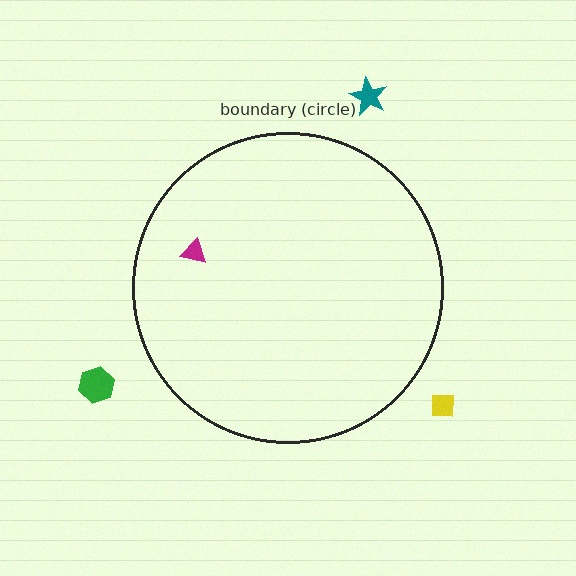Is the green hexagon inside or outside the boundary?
Outside.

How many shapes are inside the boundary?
1 inside, 3 outside.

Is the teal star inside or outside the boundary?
Outside.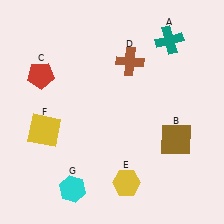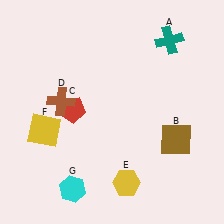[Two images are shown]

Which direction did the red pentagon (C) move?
The red pentagon (C) moved down.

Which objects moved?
The objects that moved are: the red pentagon (C), the brown cross (D).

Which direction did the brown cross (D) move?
The brown cross (D) moved left.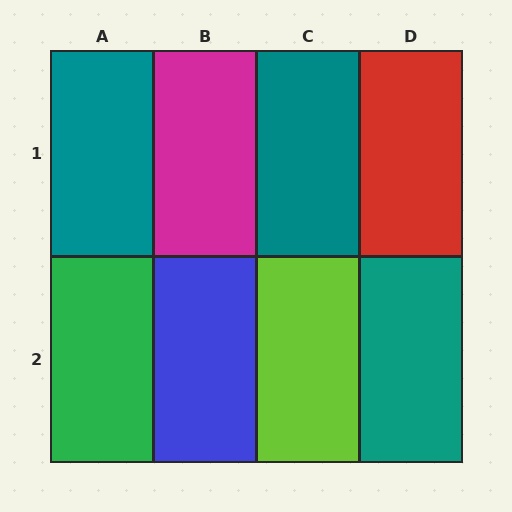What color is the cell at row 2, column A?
Green.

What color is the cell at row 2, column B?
Blue.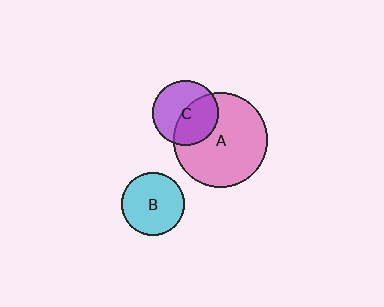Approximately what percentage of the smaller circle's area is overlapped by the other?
Approximately 50%.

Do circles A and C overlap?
Yes.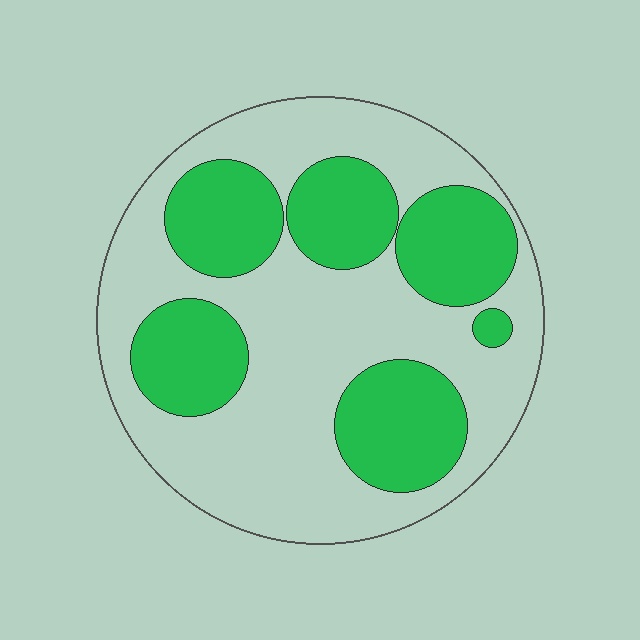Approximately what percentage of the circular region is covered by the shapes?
Approximately 40%.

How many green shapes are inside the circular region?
6.